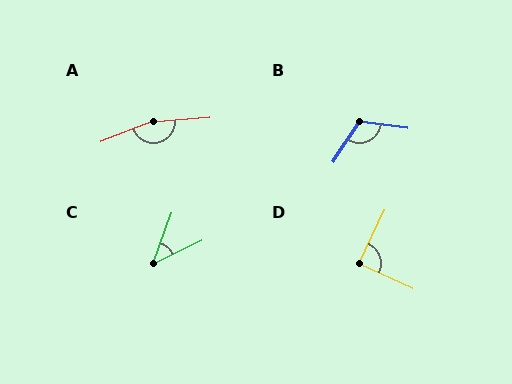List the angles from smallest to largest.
C (44°), D (89°), B (116°), A (163°).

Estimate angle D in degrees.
Approximately 89 degrees.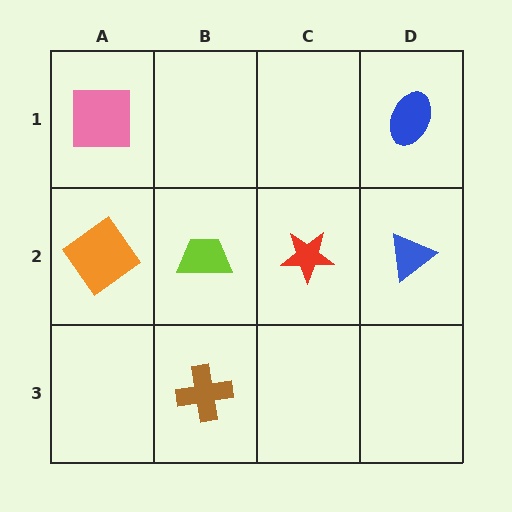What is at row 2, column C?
A red star.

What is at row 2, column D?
A blue triangle.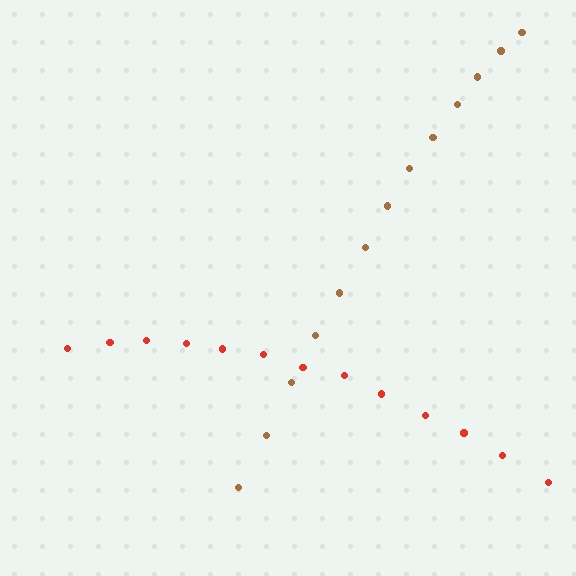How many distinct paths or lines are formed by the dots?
There are 2 distinct paths.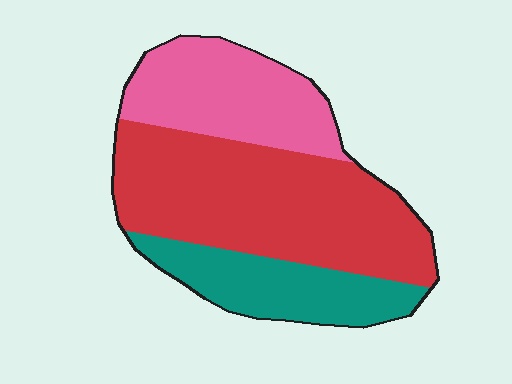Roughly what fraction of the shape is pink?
Pink takes up about one quarter (1/4) of the shape.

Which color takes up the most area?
Red, at roughly 50%.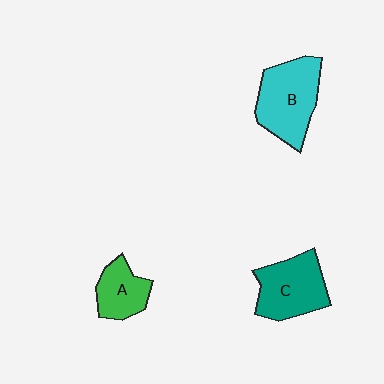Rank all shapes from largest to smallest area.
From largest to smallest: B (cyan), C (teal), A (green).